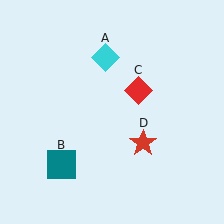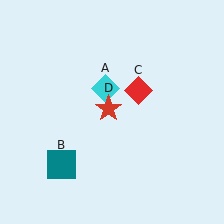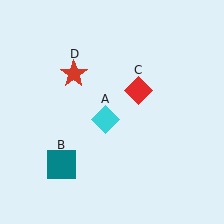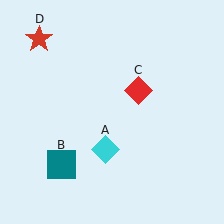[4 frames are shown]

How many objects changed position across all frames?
2 objects changed position: cyan diamond (object A), red star (object D).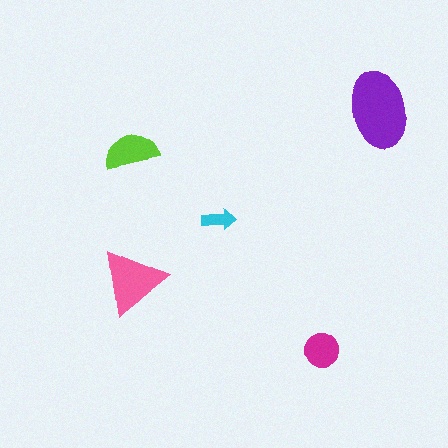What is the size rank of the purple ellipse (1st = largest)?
1st.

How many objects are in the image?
There are 5 objects in the image.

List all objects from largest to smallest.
The purple ellipse, the pink triangle, the lime semicircle, the magenta circle, the cyan arrow.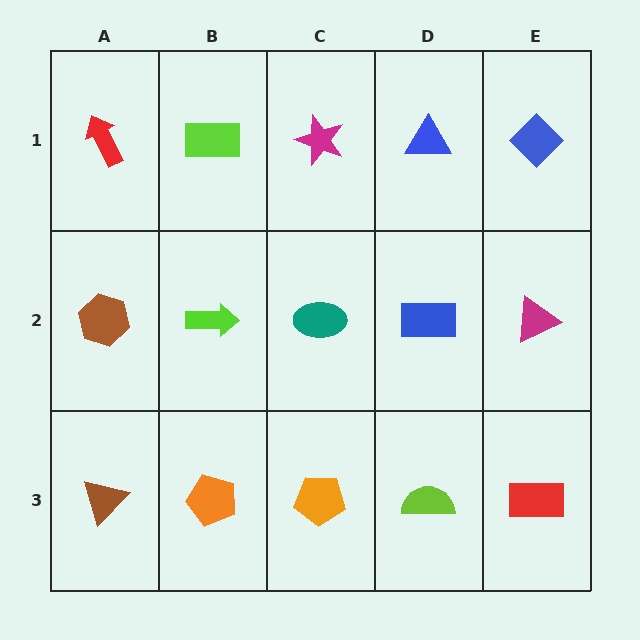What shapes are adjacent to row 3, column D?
A blue rectangle (row 2, column D), an orange pentagon (row 3, column C), a red rectangle (row 3, column E).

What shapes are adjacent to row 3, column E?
A magenta triangle (row 2, column E), a lime semicircle (row 3, column D).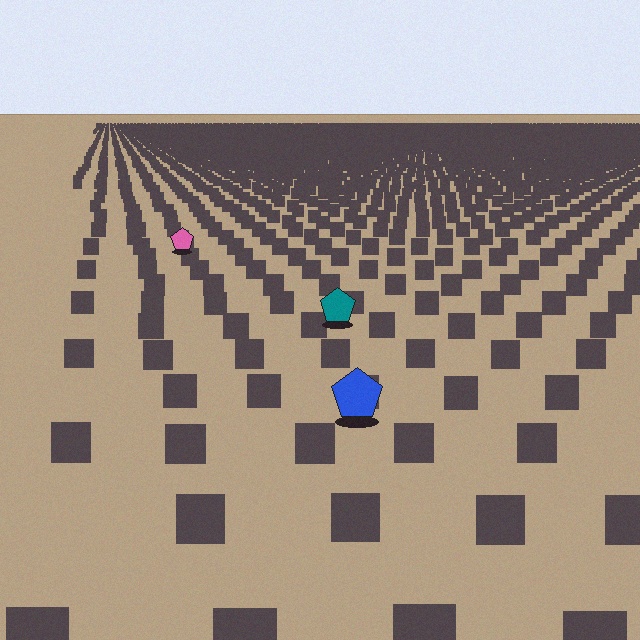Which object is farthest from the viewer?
The pink pentagon is farthest from the viewer. It appears smaller and the ground texture around it is denser.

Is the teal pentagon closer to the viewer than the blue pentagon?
No. The blue pentagon is closer — you can tell from the texture gradient: the ground texture is coarser near it.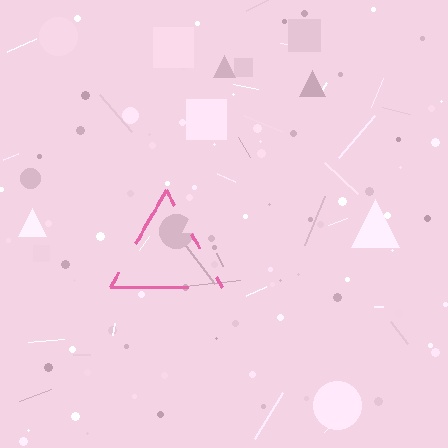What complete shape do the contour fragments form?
The contour fragments form a triangle.